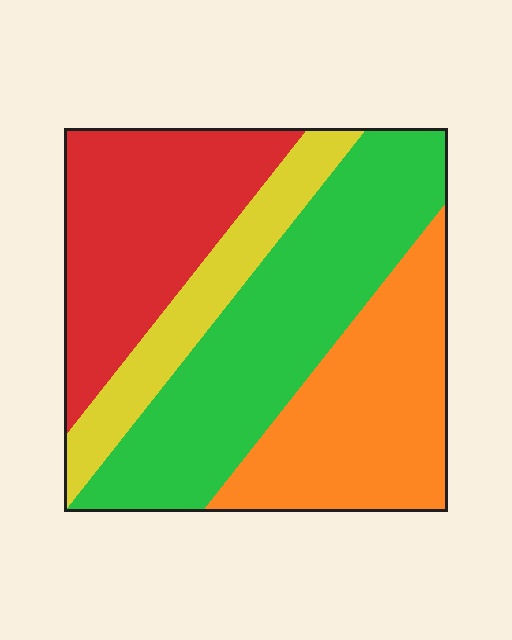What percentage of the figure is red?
Red takes up about one quarter (1/4) of the figure.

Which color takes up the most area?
Green, at roughly 35%.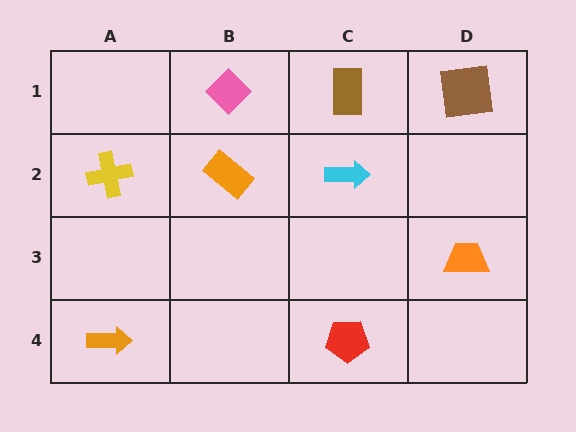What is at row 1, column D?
A brown square.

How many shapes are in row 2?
3 shapes.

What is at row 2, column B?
An orange rectangle.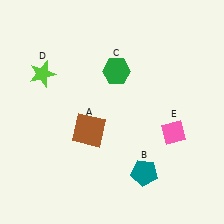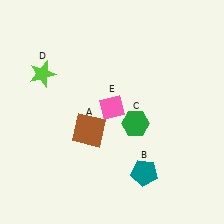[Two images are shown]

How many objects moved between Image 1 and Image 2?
2 objects moved between the two images.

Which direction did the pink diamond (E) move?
The pink diamond (E) moved left.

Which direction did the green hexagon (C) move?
The green hexagon (C) moved down.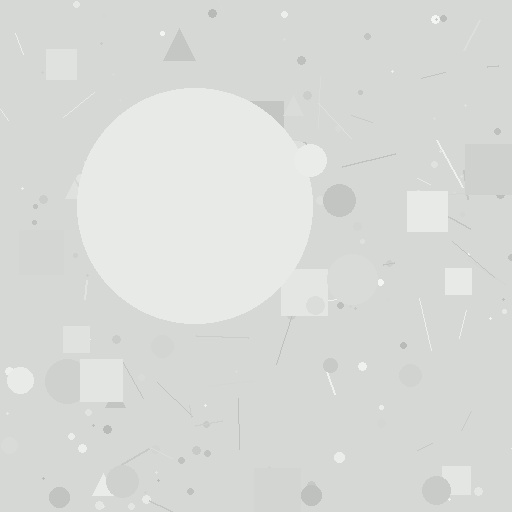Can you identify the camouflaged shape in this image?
The camouflaged shape is a circle.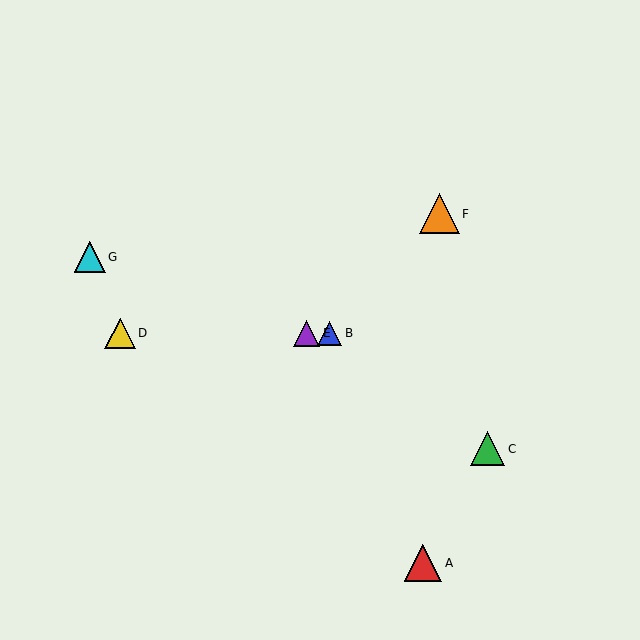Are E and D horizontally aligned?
Yes, both are at y≈333.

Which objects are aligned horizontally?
Objects B, D, E are aligned horizontally.